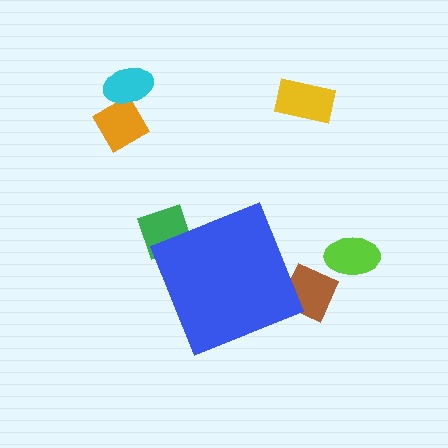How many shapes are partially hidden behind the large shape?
2 shapes are partially hidden.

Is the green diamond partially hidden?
Yes, the green diamond is partially hidden behind the blue diamond.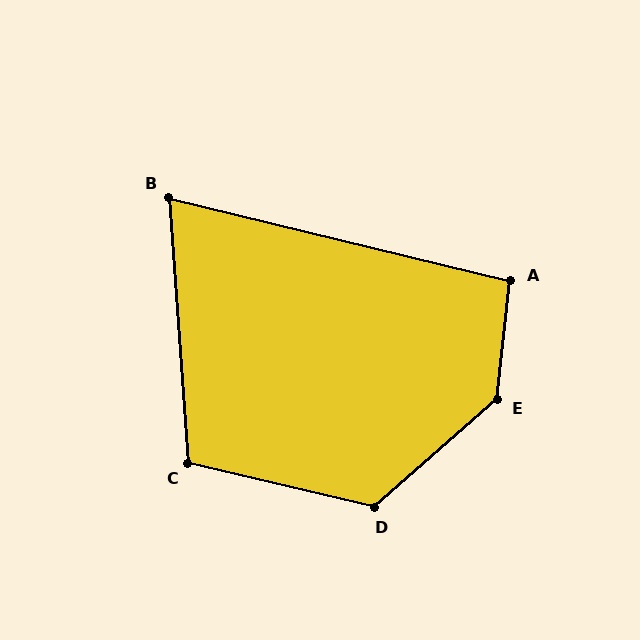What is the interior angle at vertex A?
Approximately 97 degrees (obtuse).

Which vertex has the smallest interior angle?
B, at approximately 72 degrees.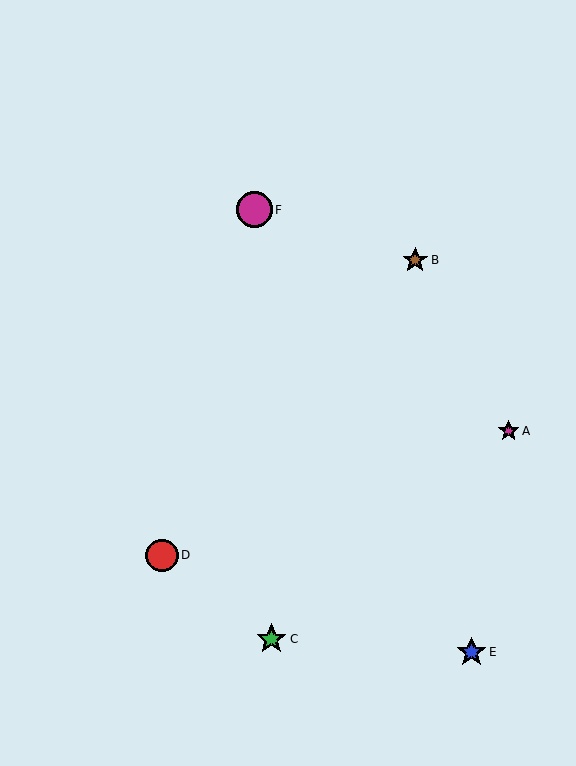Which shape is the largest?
The magenta circle (labeled F) is the largest.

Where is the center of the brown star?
The center of the brown star is at (415, 260).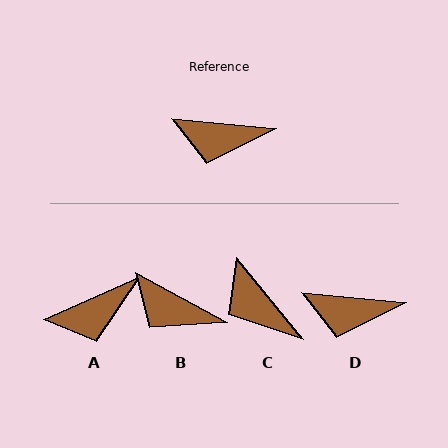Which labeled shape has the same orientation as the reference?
D.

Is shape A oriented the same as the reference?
No, it is off by about 30 degrees.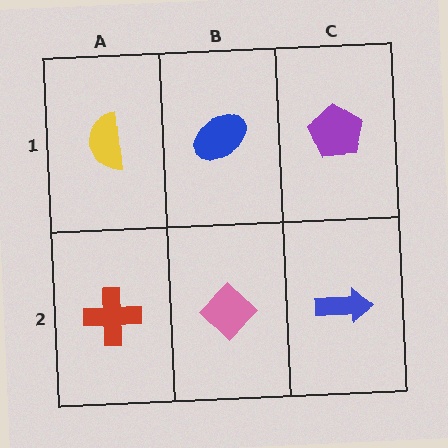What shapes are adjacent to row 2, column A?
A yellow semicircle (row 1, column A), a pink diamond (row 2, column B).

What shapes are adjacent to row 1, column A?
A red cross (row 2, column A), a blue ellipse (row 1, column B).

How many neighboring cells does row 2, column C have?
2.